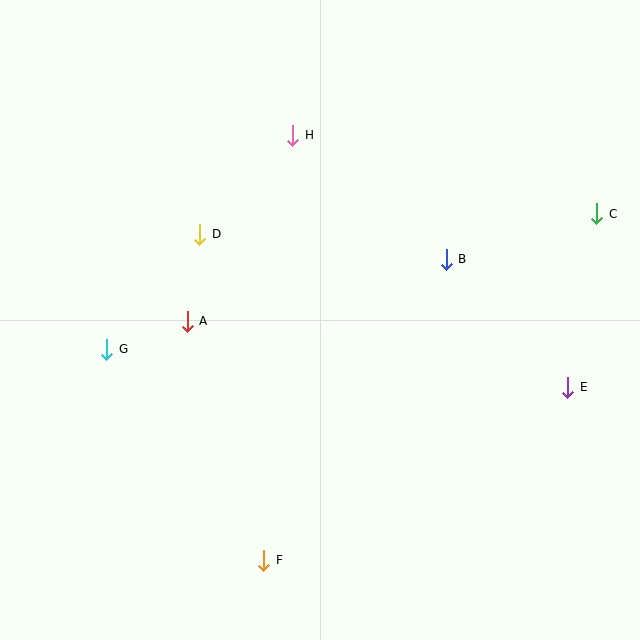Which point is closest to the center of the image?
Point A at (187, 321) is closest to the center.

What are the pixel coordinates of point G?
Point G is at (107, 349).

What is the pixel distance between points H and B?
The distance between H and B is 197 pixels.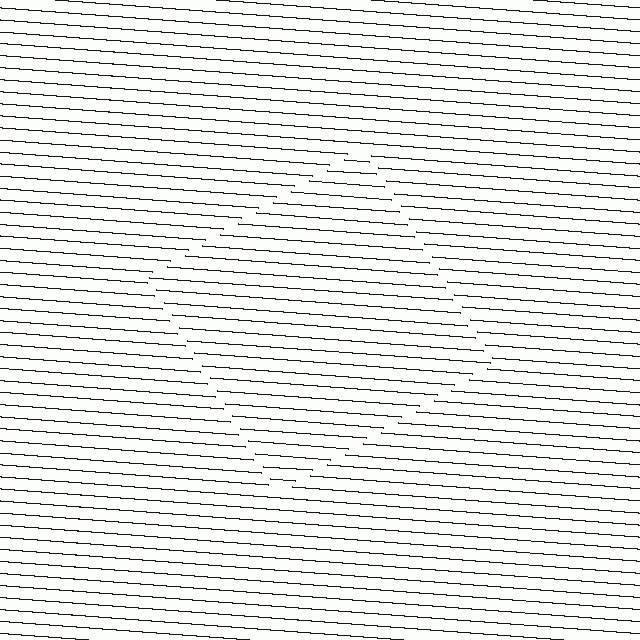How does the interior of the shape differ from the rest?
The interior of the shape contains the same grating, shifted by half a period — the contour is defined by the phase discontinuity where line-ends from the inner and outer gratings abut.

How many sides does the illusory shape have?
4 sides — the line-ends trace a square.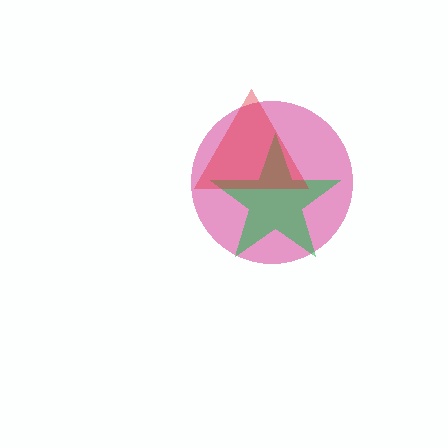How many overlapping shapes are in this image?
There are 3 overlapping shapes in the image.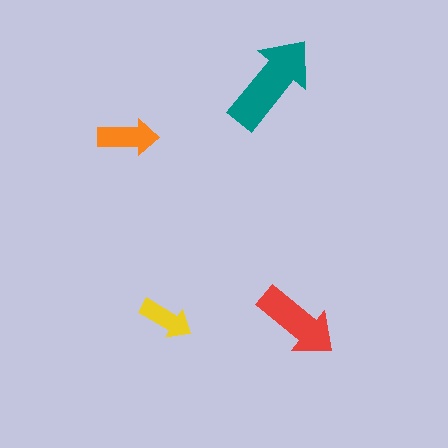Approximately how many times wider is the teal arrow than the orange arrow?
About 1.5 times wider.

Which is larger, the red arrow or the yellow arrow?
The red one.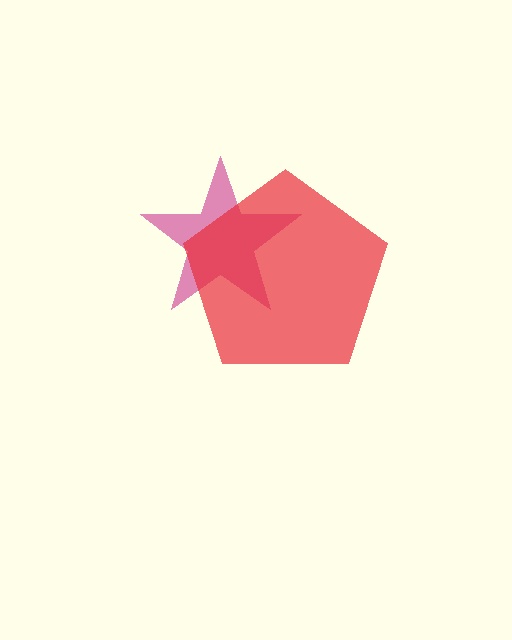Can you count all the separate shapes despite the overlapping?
Yes, there are 2 separate shapes.